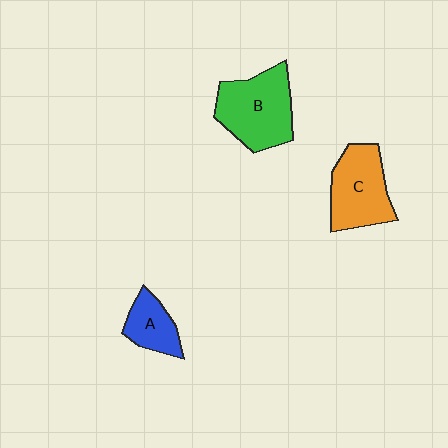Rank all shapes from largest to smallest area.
From largest to smallest: B (green), C (orange), A (blue).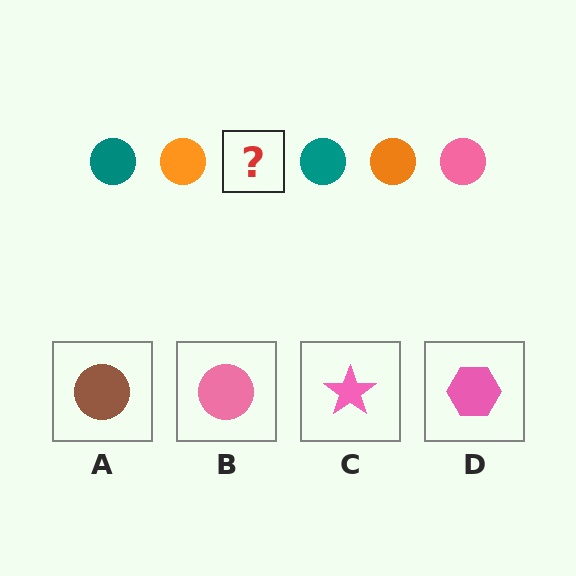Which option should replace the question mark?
Option B.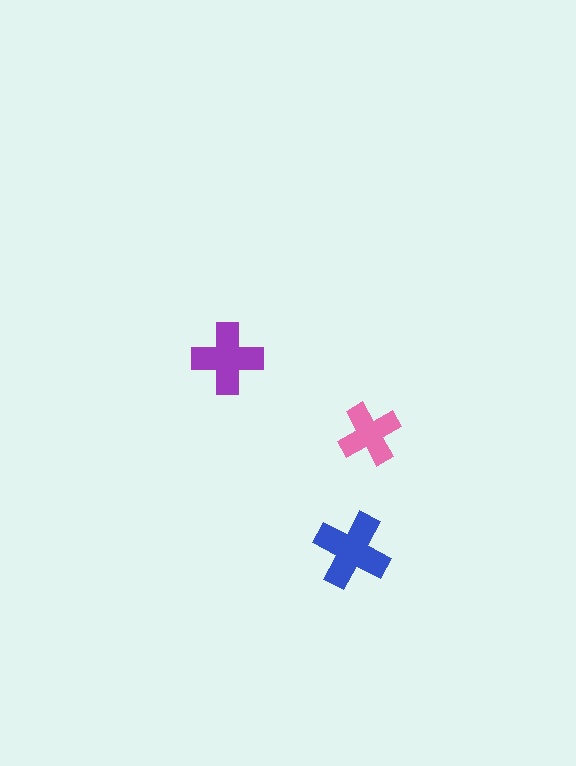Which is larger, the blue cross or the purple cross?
The blue one.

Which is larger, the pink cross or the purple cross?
The purple one.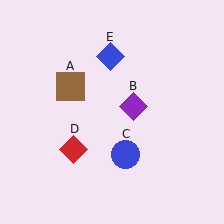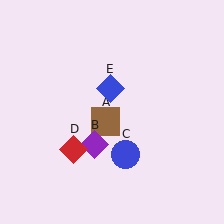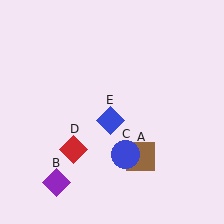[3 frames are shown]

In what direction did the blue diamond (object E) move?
The blue diamond (object E) moved down.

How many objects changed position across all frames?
3 objects changed position: brown square (object A), purple diamond (object B), blue diamond (object E).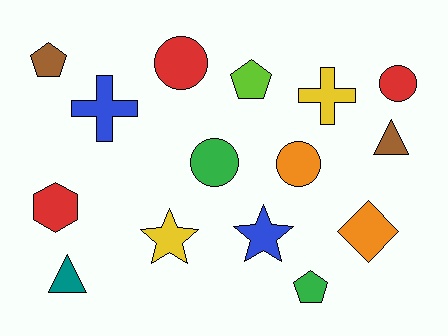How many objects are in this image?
There are 15 objects.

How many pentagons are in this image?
There are 3 pentagons.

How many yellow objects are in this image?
There are 2 yellow objects.